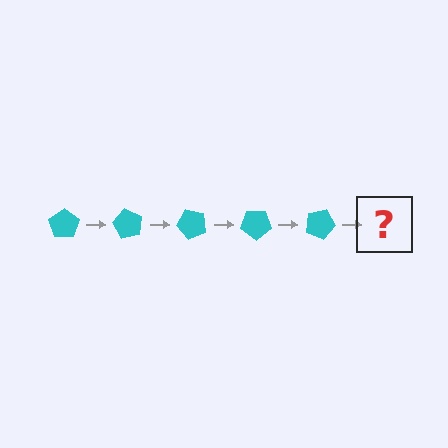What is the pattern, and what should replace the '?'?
The pattern is that the pentagon rotates 60 degrees each step. The '?' should be a cyan pentagon rotated 300 degrees.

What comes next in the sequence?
The next element should be a cyan pentagon rotated 300 degrees.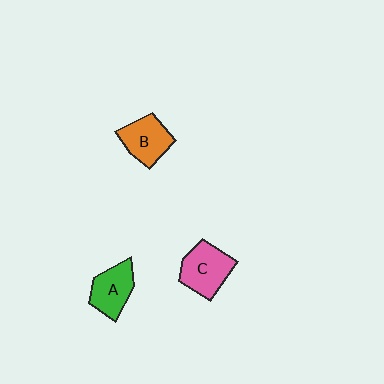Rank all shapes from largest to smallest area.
From largest to smallest: C (pink), B (orange), A (green).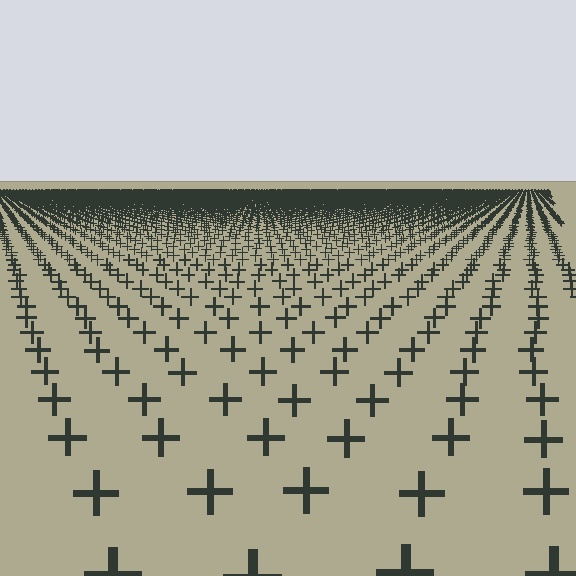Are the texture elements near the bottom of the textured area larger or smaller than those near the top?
Larger. Near the bottom, elements are closer to the viewer and appear at a bigger on-screen size.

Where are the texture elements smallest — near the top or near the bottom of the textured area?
Near the top.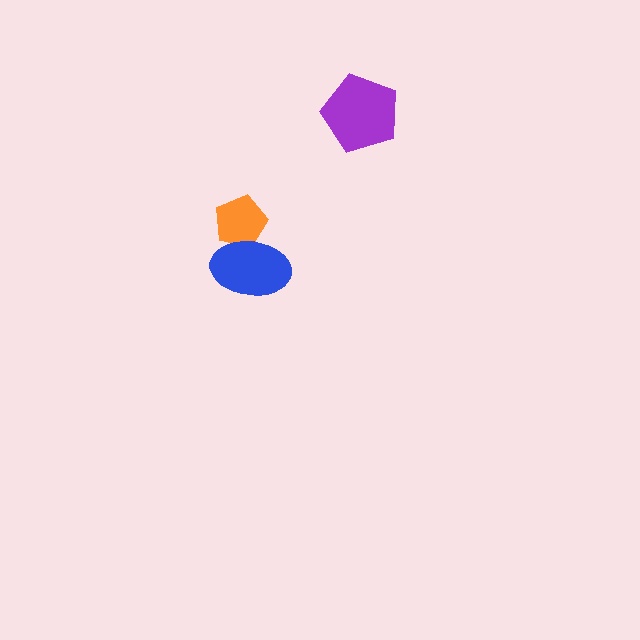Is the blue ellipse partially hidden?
No, no other shape covers it.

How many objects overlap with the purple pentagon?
0 objects overlap with the purple pentagon.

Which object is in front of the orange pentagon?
The blue ellipse is in front of the orange pentagon.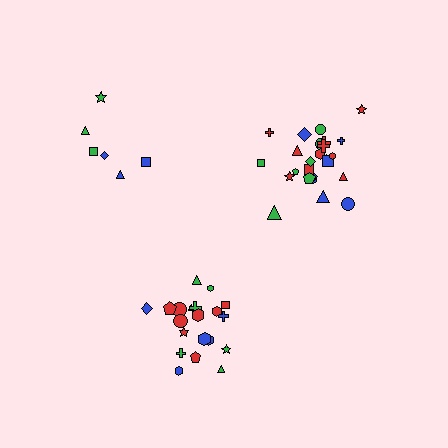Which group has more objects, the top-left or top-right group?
The top-right group.